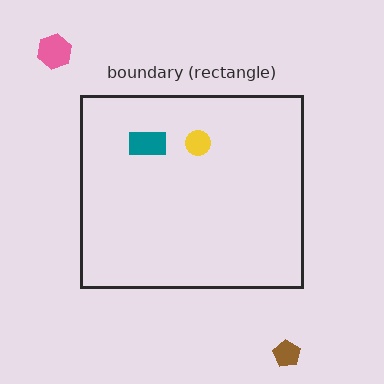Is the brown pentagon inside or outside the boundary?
Outside.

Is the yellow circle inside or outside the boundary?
Inside.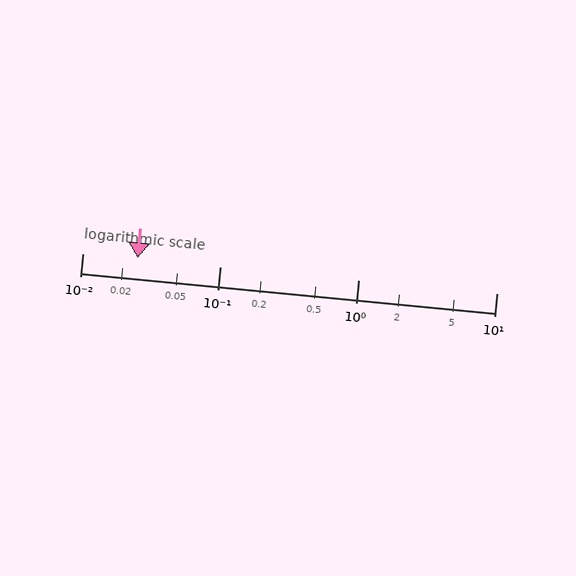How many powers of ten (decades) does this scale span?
The scale spans 3 decades, from 0.01 to 10.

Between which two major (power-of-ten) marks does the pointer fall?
The pointer is between 0.01 and 0.1.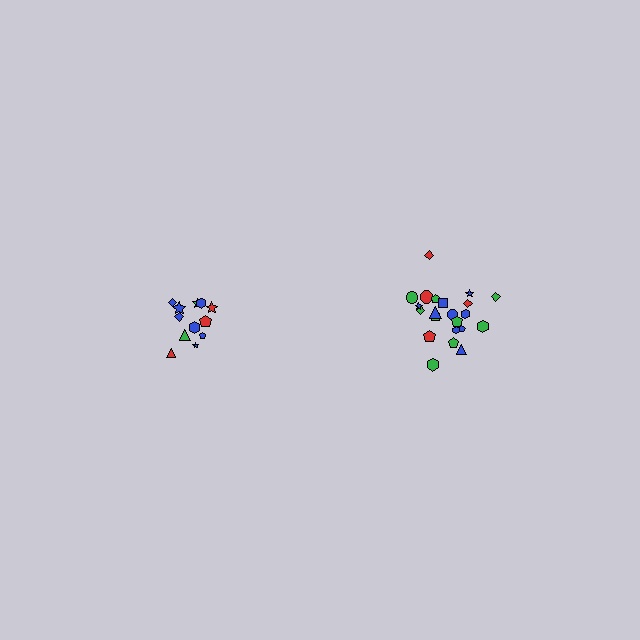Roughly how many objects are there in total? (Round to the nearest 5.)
Roughly 35 objects in total.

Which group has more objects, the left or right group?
The right group.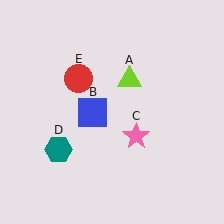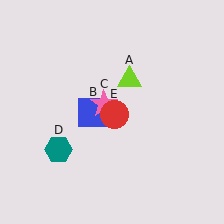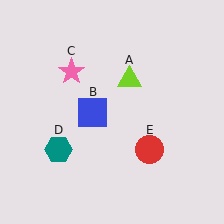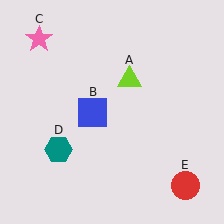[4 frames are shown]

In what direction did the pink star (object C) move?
The pink star (object C) moved up and to the left.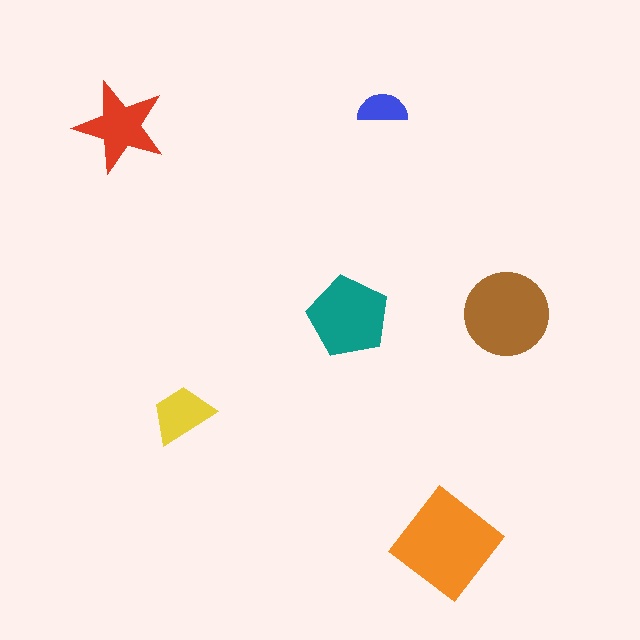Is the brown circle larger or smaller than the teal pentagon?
Larger.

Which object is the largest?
The orange diamond.